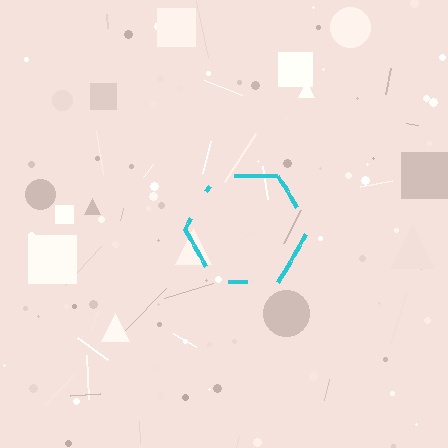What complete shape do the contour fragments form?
The contour fragments form a hexagon.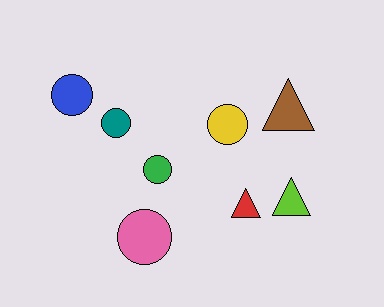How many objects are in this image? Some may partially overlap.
There are 8 objects.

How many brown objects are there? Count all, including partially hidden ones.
There is 1 brown object.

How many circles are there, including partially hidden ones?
There are 5 circles.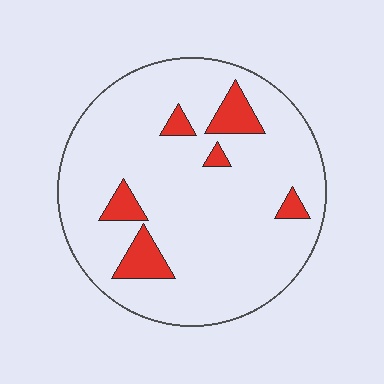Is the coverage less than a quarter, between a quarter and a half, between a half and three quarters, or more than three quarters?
Less than a quarter.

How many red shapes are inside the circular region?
6.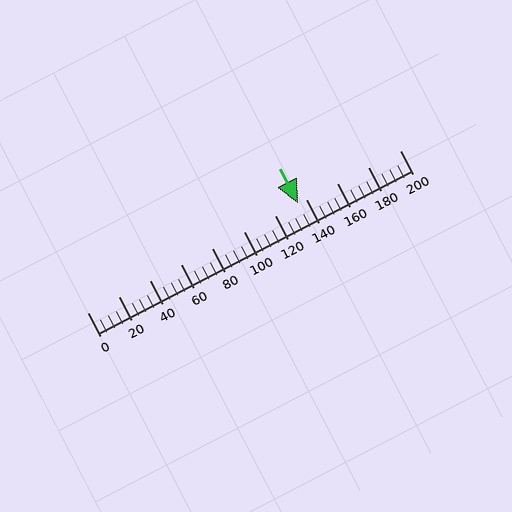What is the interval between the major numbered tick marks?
The major tick marks are spaced 20 units apart.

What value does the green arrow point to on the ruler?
The green arrow points to approximately 135.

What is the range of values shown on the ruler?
The ruler shows values from 0 to 200.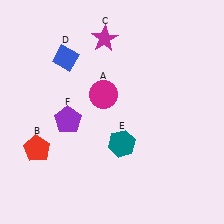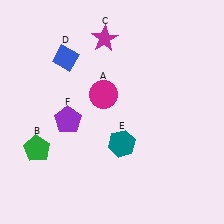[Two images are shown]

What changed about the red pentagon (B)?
In Image 1, B is red. In Image 2, it changed to green.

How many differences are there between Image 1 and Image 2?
There is 1 difference between the two images.